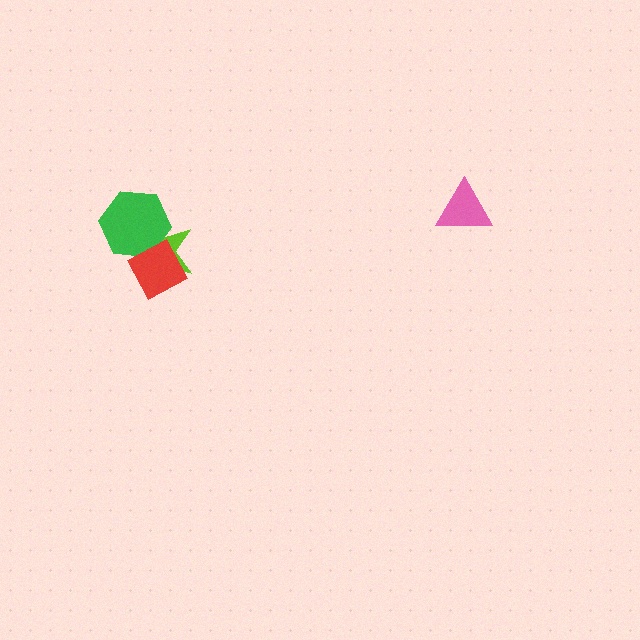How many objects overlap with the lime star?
2 objects overlap with the lime star.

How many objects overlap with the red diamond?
2 objects overlap with the red diamond.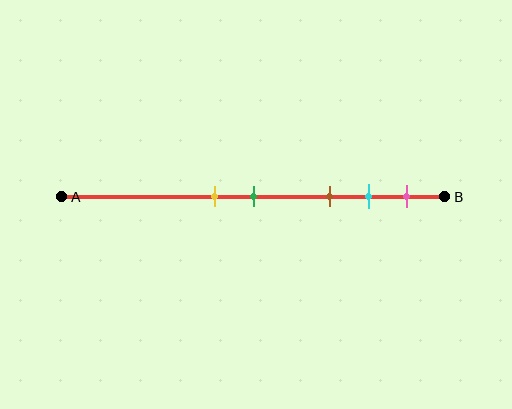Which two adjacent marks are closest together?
The yellow and green marks are the closest adjacent pair.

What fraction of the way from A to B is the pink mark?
The pink mark is approximately 90% (0.9) of the way from A to B.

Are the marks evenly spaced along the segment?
No, the marks are not evenly spaced.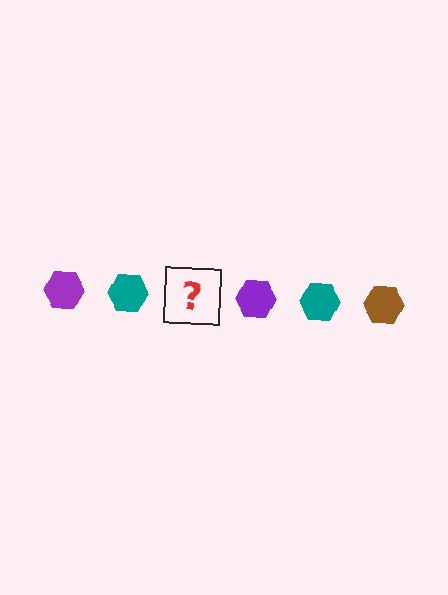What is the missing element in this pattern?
The missing element is a brown hexagon.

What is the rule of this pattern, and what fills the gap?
The rule is that the pattern cycles through purple, teal, brown hexagons. The gap should be filled with a brown hexagon.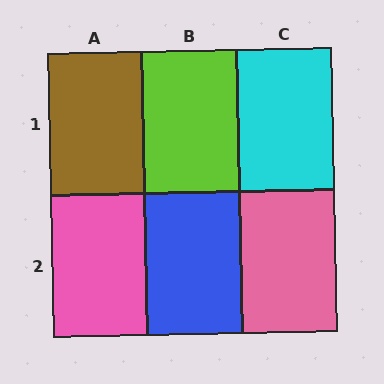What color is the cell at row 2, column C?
Pink.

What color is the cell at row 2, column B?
Blue.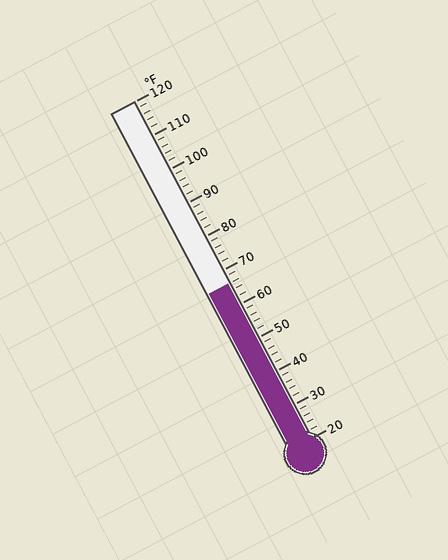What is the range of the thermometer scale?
The thermometer scale ranges from 20°F to 120°F.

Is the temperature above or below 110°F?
The temperature is below 110°F.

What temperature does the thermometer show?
The thermometer shows approximately 66°F.